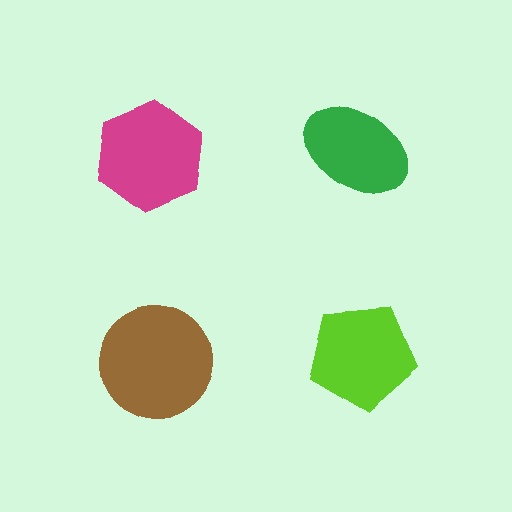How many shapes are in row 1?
2 shapes.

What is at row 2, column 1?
A brown circle.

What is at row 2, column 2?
A lime pentagon.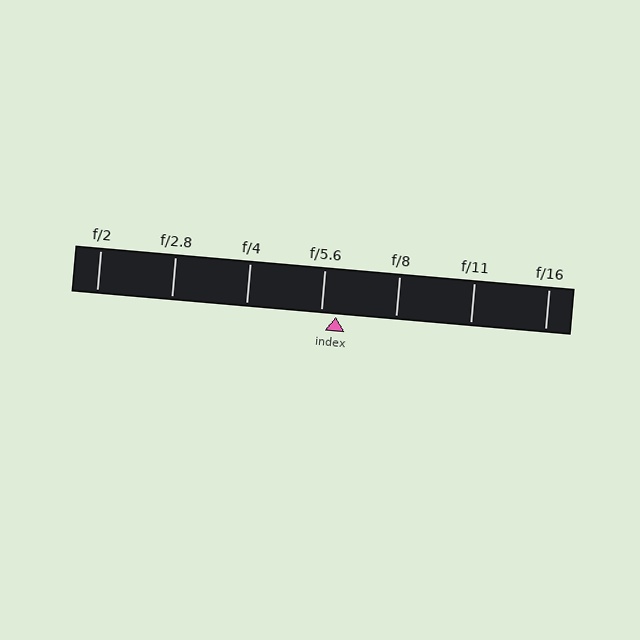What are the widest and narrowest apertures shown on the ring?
The widest aperture shown is f/2 and the narrowest is f/16.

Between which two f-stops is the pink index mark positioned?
The index mark is between f/5.6 and f/8.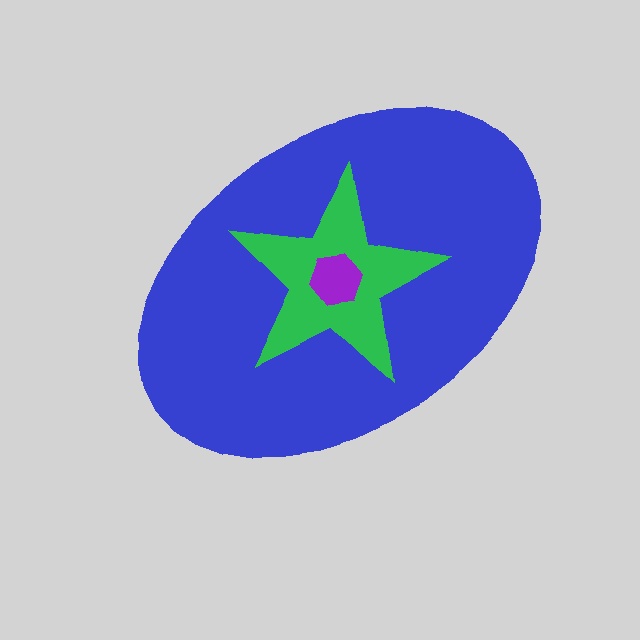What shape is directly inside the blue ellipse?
The green star.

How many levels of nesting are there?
3.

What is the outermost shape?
The blue ellipse.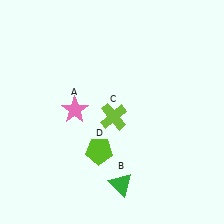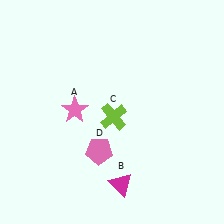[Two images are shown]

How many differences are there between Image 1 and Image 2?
There are 2 differences between the two images.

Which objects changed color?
B changed from green to magenta. D changed from lime to pink.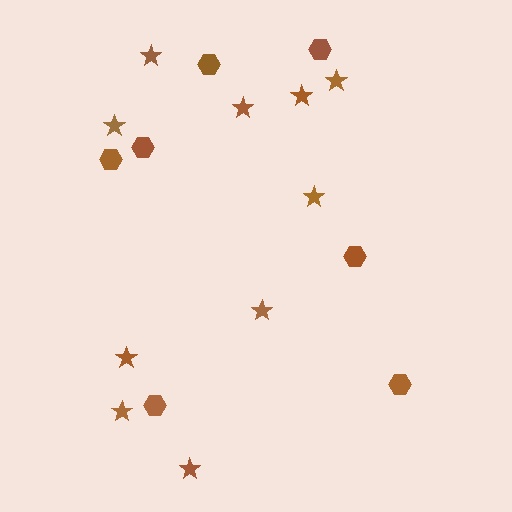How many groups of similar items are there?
There are 2 groups: one group of hexagons (7) and one group of stars (10).